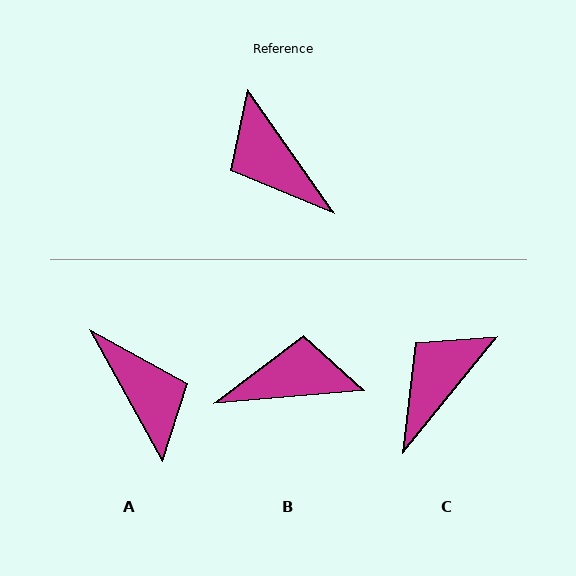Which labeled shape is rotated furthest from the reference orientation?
A, about 174 degrees away.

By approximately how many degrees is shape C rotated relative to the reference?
Approximately 74 degrees clockwise.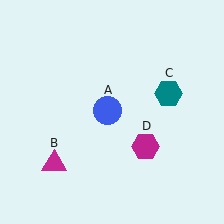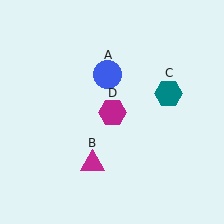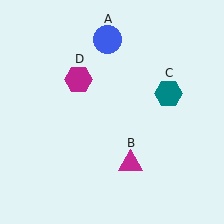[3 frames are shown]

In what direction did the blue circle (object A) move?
The blue circle (object A) moved up.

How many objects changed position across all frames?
3 objects changed position: blue circle (object A), magenta triangle (object B), magenta hexagon (object D).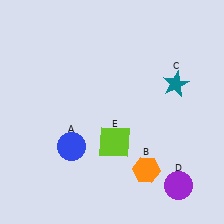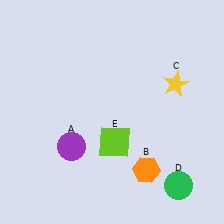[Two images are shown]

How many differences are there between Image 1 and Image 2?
There are 3 differences between the two images.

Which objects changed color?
A changed from blue to purple. C changed from teal to yellow. D changed from purple to green.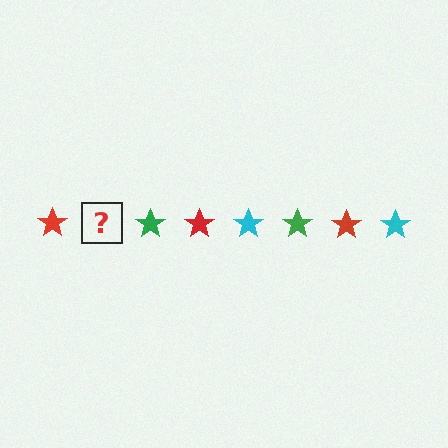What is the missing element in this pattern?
The missing element is a cyan star.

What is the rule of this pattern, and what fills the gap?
The rule is that the pattern cycles through red, cyan, green stars. The gap should be filled with a cyan star.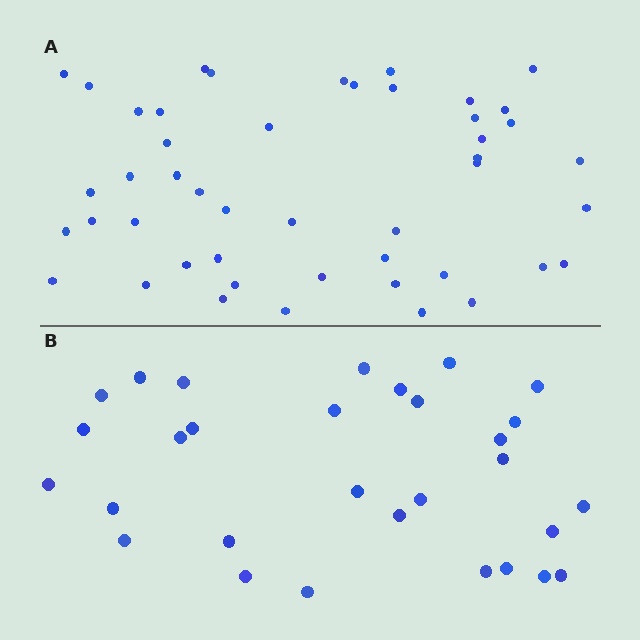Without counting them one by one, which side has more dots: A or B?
Region A (the top region) has more dots.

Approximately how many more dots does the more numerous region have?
Region A has approximately 15 more dots than region B.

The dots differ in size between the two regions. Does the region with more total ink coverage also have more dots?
No. Region B has more total ink coverage because its dots are larger, but region A actually contains more individual dots. Total area can be misleading — the number of items is what matters here.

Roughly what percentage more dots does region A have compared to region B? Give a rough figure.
About 55% more.